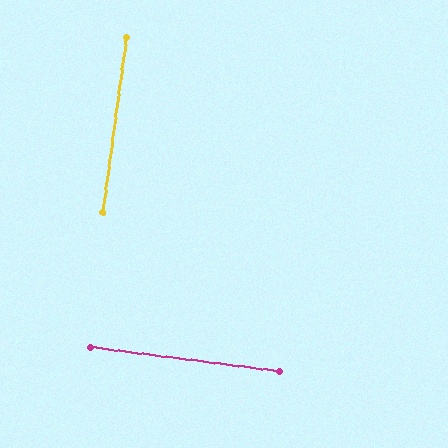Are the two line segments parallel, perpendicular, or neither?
Perpendicular — they meet at approximately 90°.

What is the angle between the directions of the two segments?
Approximately 90 degrees.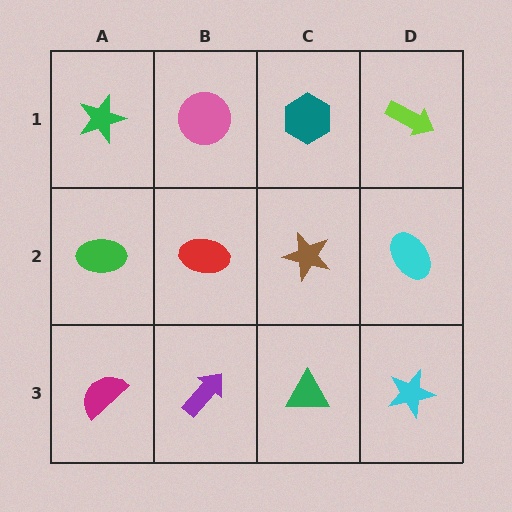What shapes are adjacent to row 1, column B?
A red ellipse (row 2, column B), a green star (row 1, column A), a teal hexagon (row 1, column C).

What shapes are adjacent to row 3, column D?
A cyan ellipse (row 2, column D), a green triangle (row 3, column C).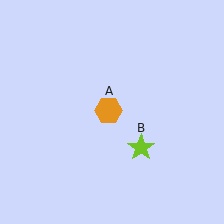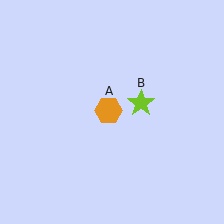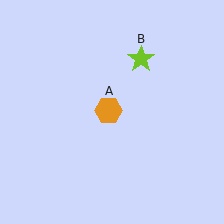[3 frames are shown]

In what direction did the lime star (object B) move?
The lime star (object B) moved up.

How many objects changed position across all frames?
1 object changed position: lime star (object B).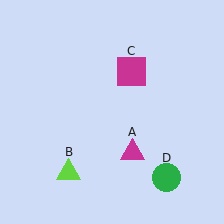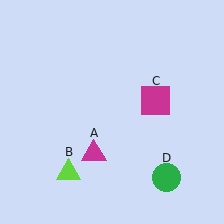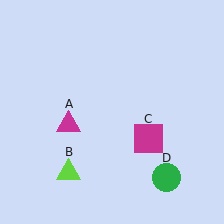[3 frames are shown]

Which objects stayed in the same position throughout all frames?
Lime triangle (object B) and green circle (object D) remained stationary.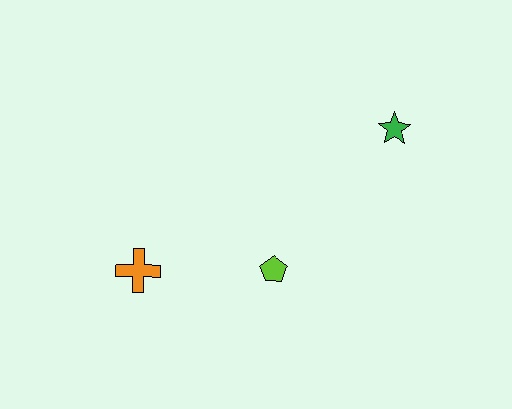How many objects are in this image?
There are 3 objects.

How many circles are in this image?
There are no circles.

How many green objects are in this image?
There is 1 green object.